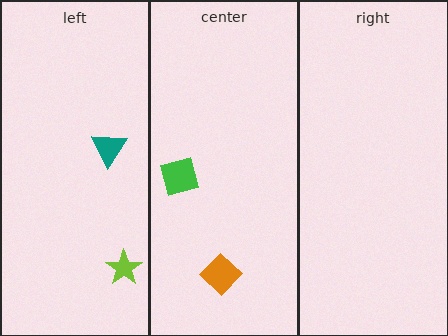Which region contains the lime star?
The left region.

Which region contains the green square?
The center region.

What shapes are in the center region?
The orange diamond, the green square.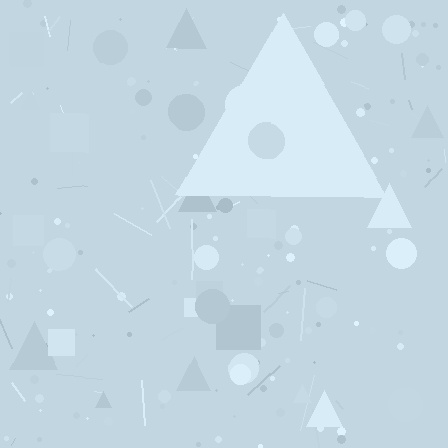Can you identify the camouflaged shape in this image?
The camouflaged shape is a triangle.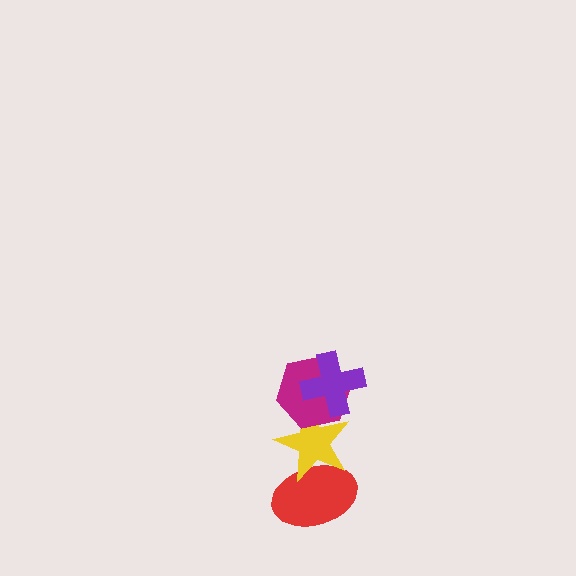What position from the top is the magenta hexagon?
The magenta hexagon is 2nd from the top.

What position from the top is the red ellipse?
The red ellipse is 4th from the top.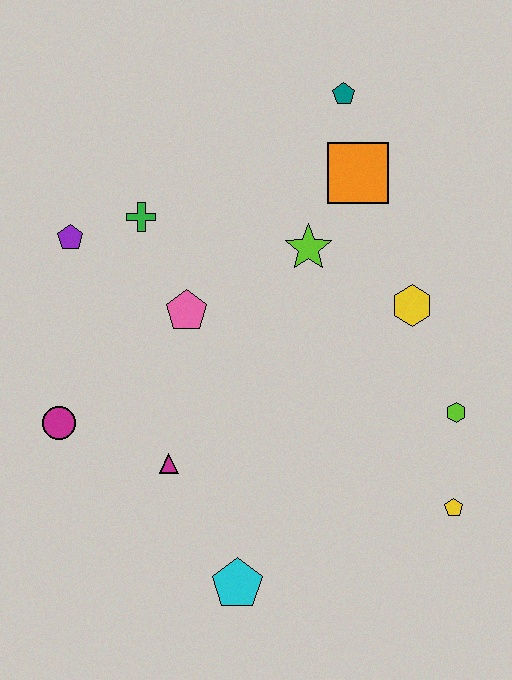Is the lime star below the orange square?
Yes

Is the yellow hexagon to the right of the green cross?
Yes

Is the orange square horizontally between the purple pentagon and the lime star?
No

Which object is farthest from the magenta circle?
The teal pentagon is farthest from the magenta circle.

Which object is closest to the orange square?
The teal pentagon is closest to the orange square.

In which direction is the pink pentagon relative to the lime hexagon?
The pink pentagon is to the left of the lime hexagon.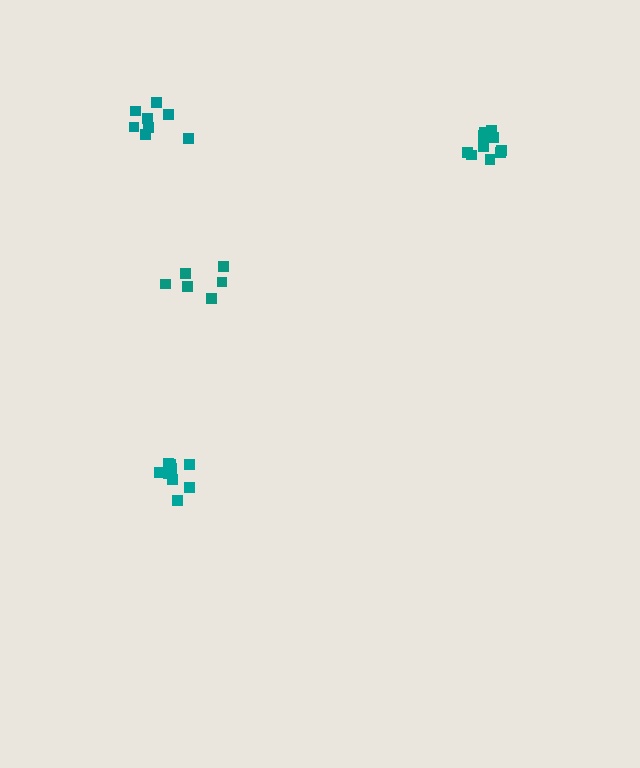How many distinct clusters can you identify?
There are 4 distinct clusters.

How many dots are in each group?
Group 1: 6 dots, Group 2: 8 dots, Group 3: 10 dots, Group 4: 9 dots (33 total).